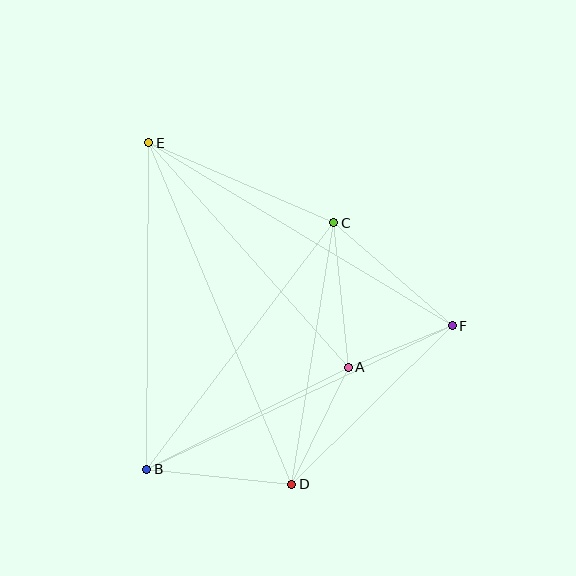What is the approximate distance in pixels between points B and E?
The distance between B and E is approximately 326 pixels.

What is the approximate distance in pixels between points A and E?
The distance between A and E is approximately 300 pixels.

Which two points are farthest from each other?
Points D and E are farthest from each other.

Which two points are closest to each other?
Points A and F are closest to each other.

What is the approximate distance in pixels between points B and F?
The distance between B and F is approximately 338 pixels.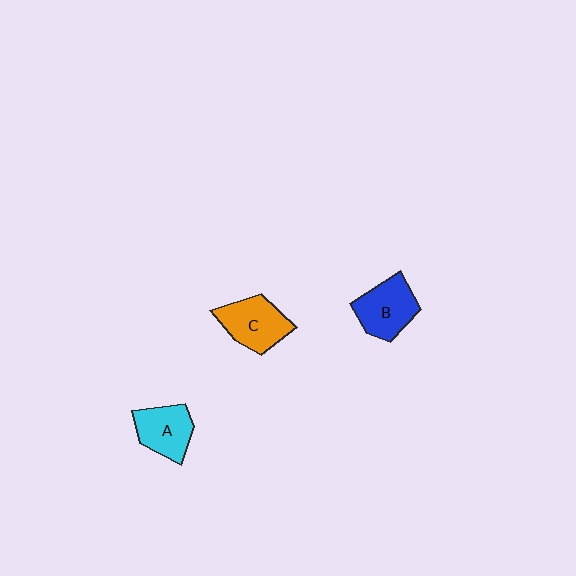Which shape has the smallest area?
Shape A (cyan).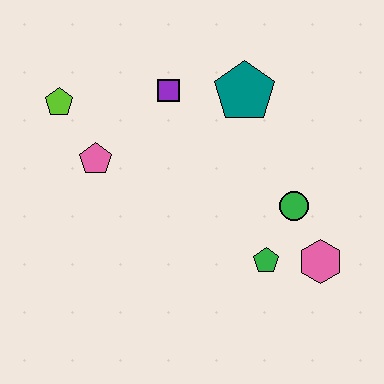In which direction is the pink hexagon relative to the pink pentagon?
The pink hexagon is to the right of the pink pentagon.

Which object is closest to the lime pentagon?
The pink pentagon is closest to the lime pentagon.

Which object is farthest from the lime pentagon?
The pink hexagon is farthest from the lime pentagon.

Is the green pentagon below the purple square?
Yes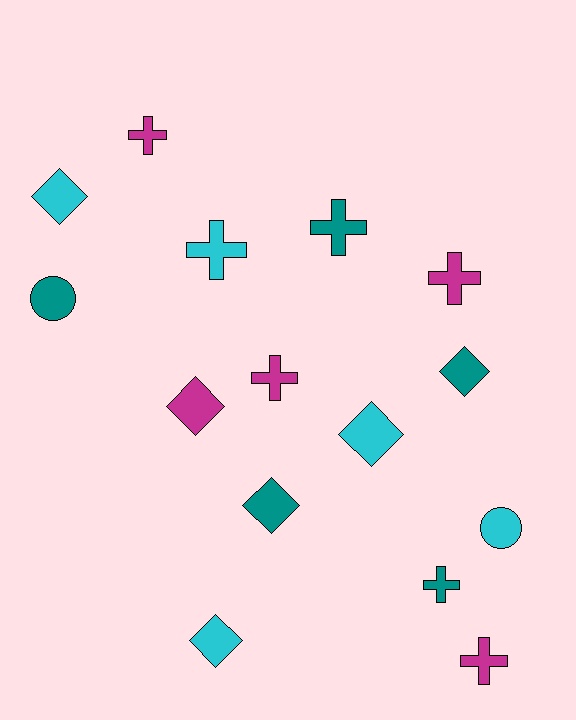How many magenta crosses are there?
There are 4 magenta crosses.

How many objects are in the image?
There are 15 objects.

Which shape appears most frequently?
Cross, with 7 objects.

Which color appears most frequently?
Teal, with 5 objects.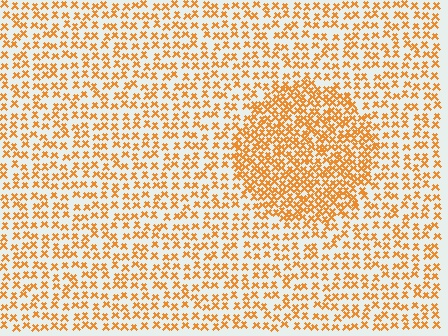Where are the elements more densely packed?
The elements are more densely packed inside the circle boundary.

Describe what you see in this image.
The image contains small orange elements arranged at two different densities. A circle-shaped region is visible where the elements are more densely packed than the surrounding area.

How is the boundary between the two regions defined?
The boundary is defined by a change in element density (approximately 2.0x ratio). All elements are the same color, size, and shape.